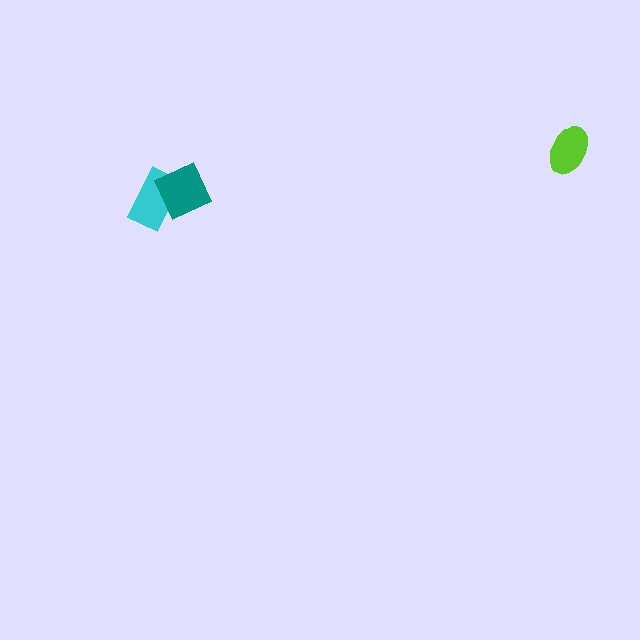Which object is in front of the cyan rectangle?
The teal diamond is in front of the cyan rectangle.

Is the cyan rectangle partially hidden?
Yes, it is partially covered by another shape.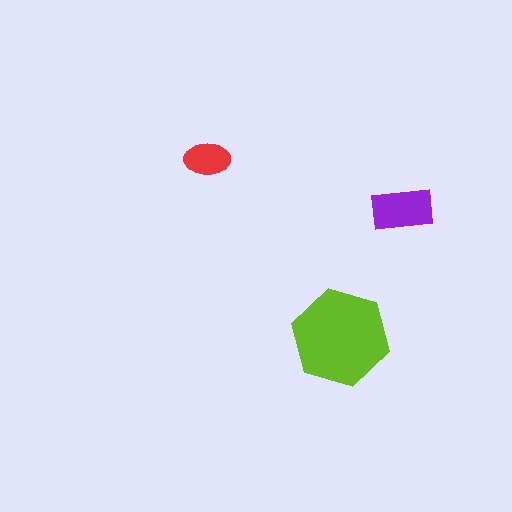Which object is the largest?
The lime hexagon.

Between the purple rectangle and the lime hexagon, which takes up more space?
The lime hexagon.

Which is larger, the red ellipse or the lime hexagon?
The lime hexagon.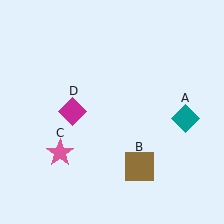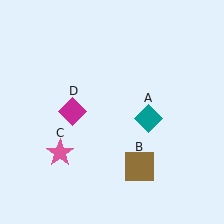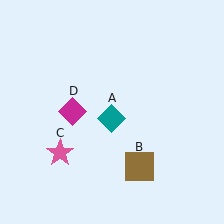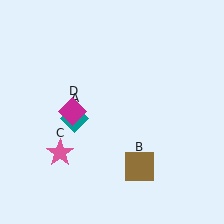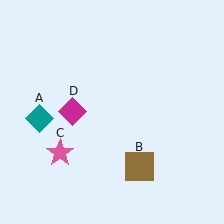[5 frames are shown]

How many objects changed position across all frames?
1 object changed position: teal diamond (object A).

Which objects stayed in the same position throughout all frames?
Brown square (object B) and pink star (object C) and magenta diamond (object D) remained stationary.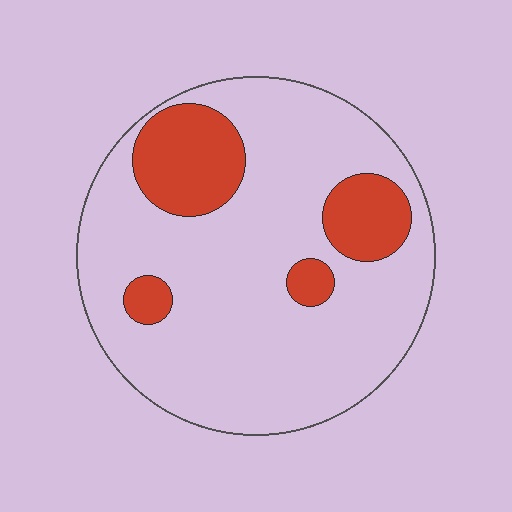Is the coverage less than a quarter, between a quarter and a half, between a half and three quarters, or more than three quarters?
Less than a quarter.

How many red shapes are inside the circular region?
4.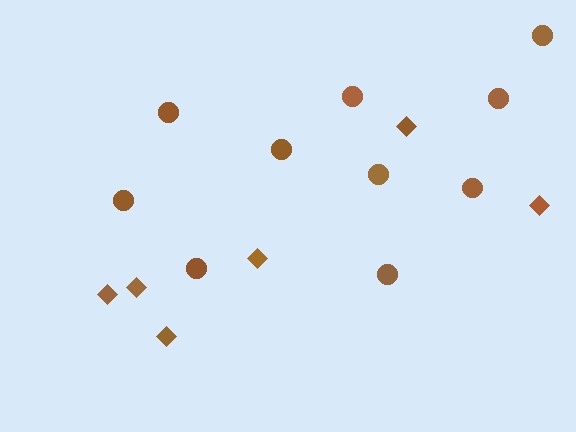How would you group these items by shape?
There are 2 groups: one group of circles (10) and one group of diamonds (6).